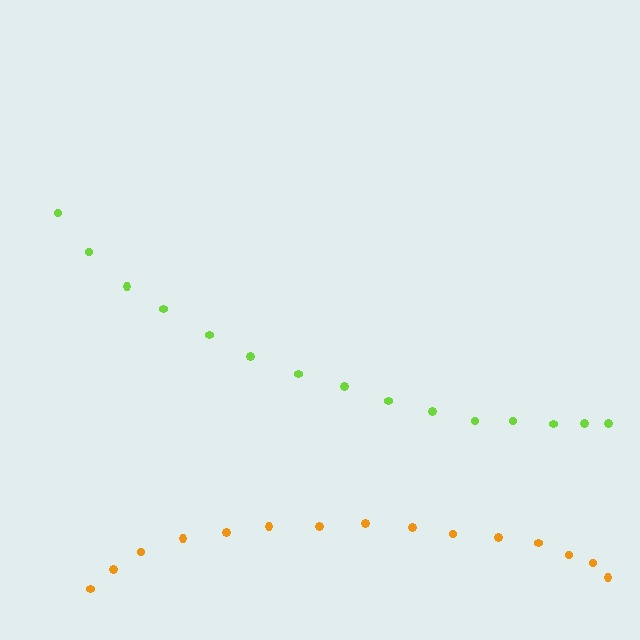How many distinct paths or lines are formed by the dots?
There are 2 distinct paths.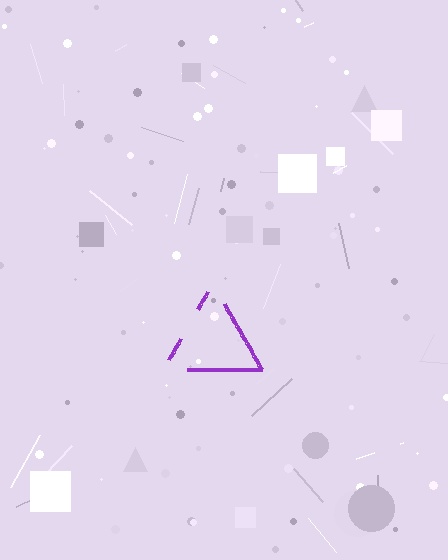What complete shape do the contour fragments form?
The contour fragments form a triangle.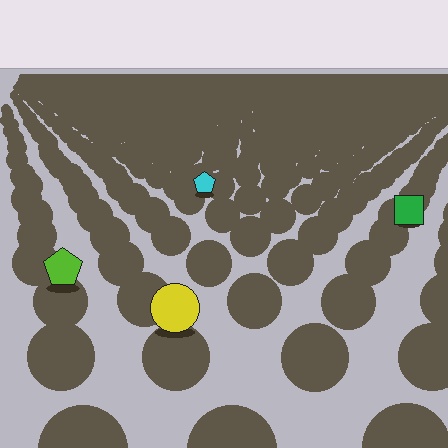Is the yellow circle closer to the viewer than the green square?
Yes. The yellow circle is closer — you can tell from the texture gradient: the ground texture is coarser near it.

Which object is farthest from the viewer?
The cyan pentagon is farthest from the viewer. It appears smaller and the ground texture around it is denser.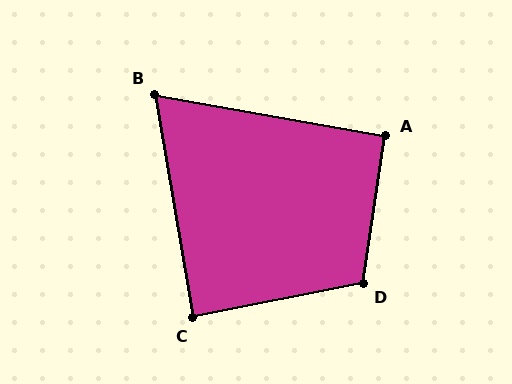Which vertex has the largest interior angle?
D, at approximately 110 degrees.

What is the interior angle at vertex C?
Approximately 88 degrees (approximately right).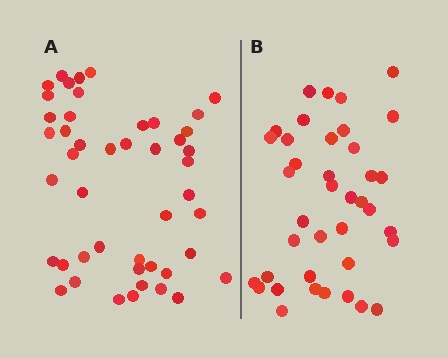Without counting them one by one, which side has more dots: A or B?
Region A (the left region) has more dots.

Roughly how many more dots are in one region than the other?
Region A has roughly 8 or so more dots than region B.